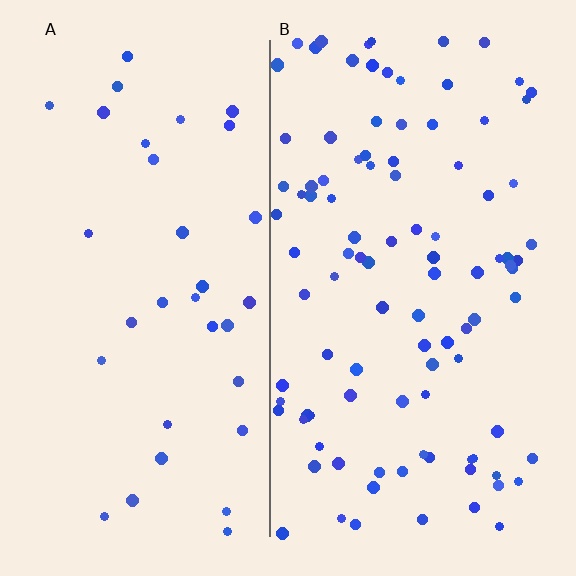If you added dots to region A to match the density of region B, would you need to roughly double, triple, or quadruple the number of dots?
Approximately triple.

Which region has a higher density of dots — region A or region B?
B (the right).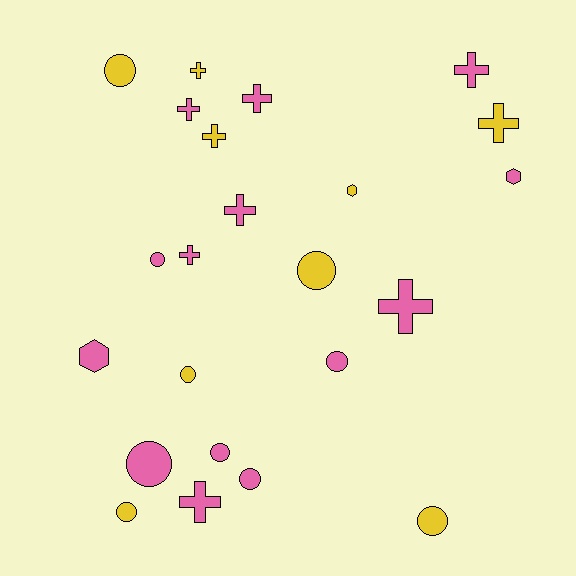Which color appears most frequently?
Pink, with 14 objects.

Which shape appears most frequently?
Cross, with 10 objects.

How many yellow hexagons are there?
There is 1 yellow hexagon.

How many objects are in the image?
There are 23 objects.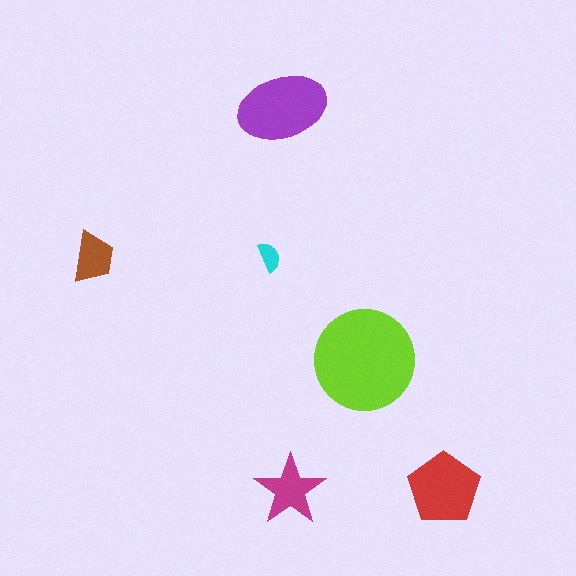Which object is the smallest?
The cyan semicircle.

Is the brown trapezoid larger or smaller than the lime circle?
Smaller.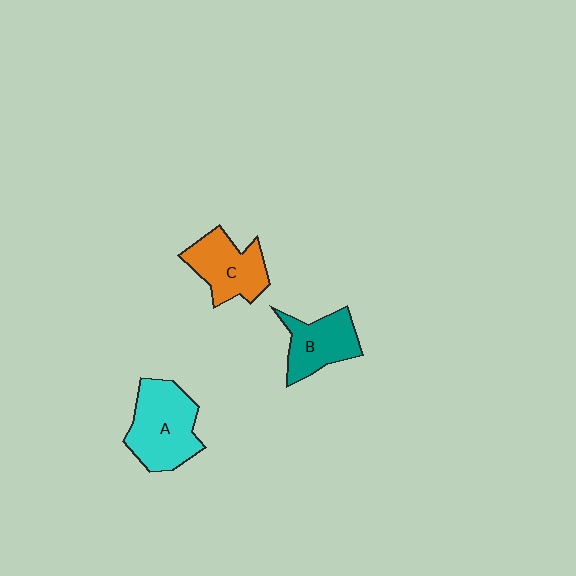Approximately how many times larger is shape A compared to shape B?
Approximately 1.4 times.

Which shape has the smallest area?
Shape B (teal).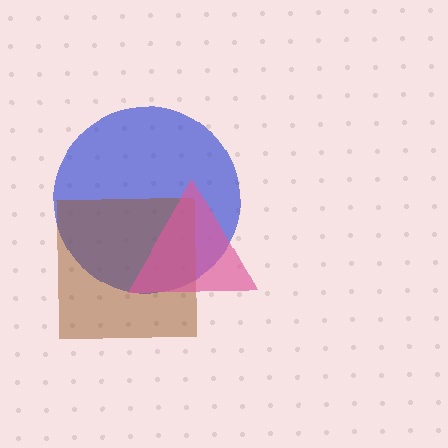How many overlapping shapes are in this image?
There are 3 overlapping shapes in the image.